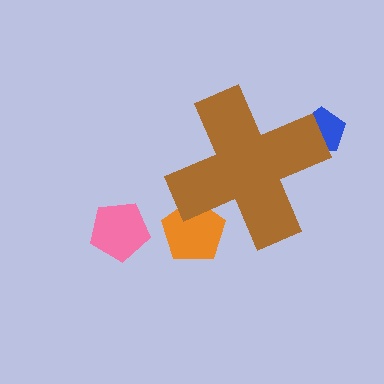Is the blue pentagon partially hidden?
Yes, the blue pentagon is partially hidden behind the brown cross.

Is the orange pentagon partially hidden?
Yes, the orange pentagon is partially hidden behind the brown cross.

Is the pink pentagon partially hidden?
No, the pink pentagon is fully visible.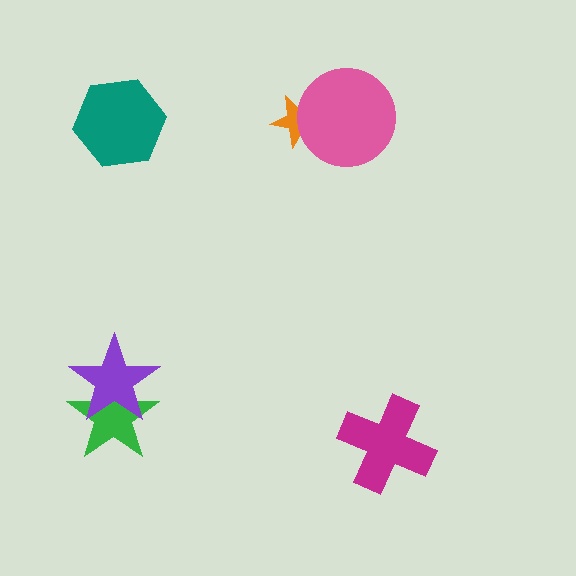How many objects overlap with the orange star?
1 object overlaps with the orange star.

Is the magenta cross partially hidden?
No, no other shape covers it.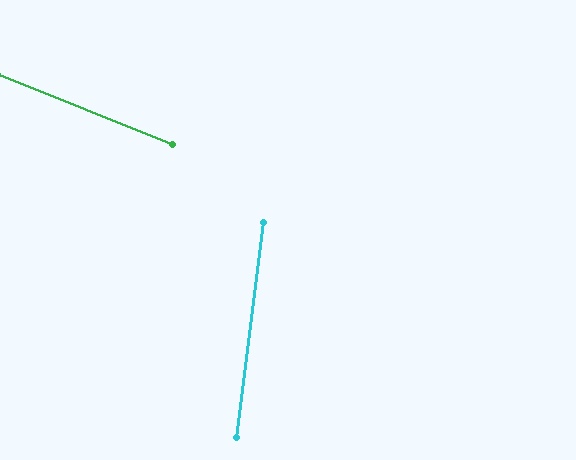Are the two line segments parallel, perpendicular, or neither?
Neither parallel nor perpendicular — they differ by about 75°.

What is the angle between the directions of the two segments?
Approximately 75 degrees.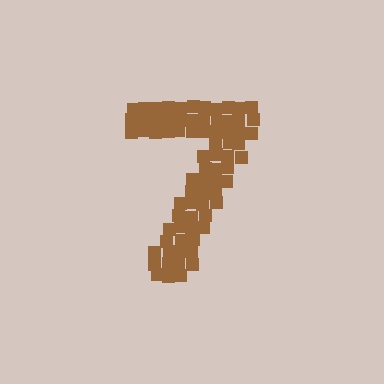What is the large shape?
The large shape is the digit 7.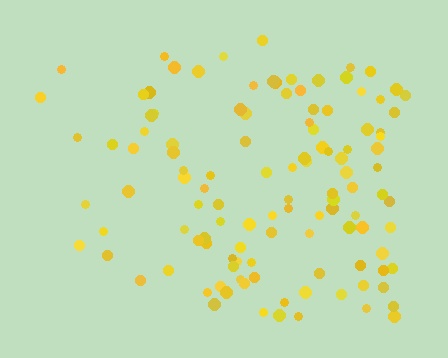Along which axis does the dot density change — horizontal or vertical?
Horizontal.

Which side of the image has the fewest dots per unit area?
The left.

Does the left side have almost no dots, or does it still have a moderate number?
Still a moderate number, just noticeably fewer than the right.